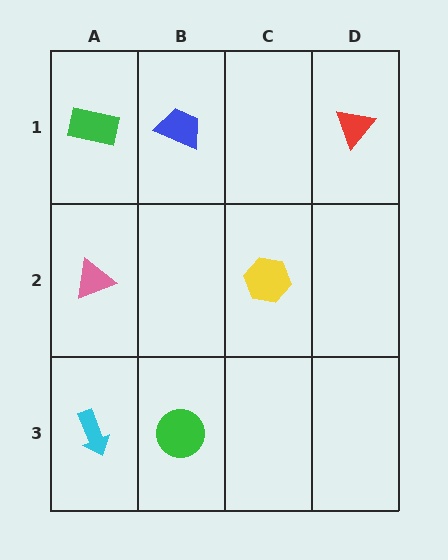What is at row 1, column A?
A green rectangle.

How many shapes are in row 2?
2 shapes.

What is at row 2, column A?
A pink triangle.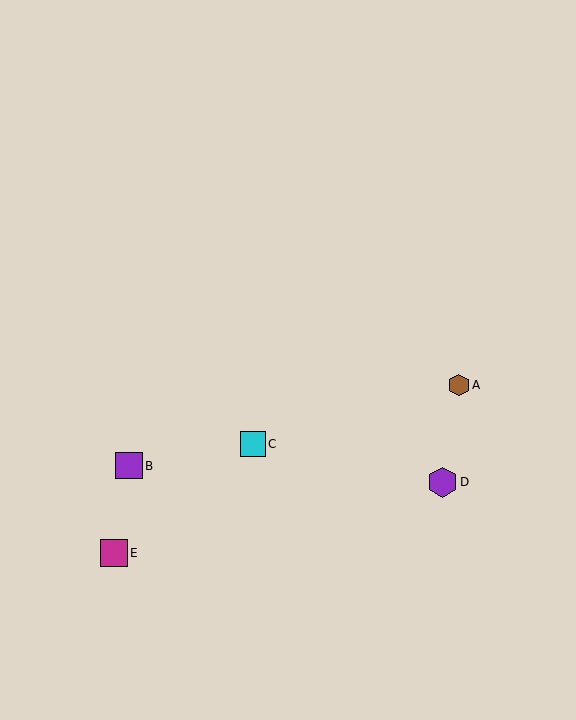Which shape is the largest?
The purple hexagon (labeled D) is the largest.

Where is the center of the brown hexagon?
The center of the brown hexagon is at (459, 385).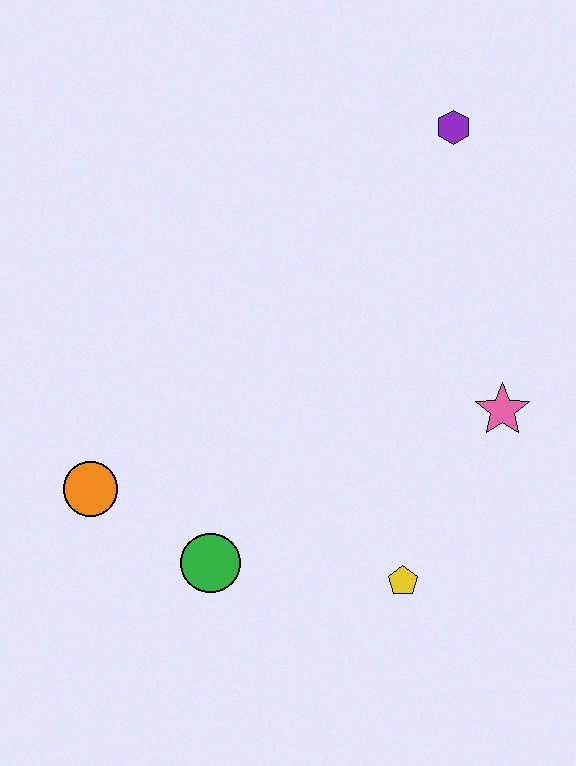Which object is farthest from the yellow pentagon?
The purple hexagon is farthest from the yellow pentagon.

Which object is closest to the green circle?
The orange circle is closest to the green circle.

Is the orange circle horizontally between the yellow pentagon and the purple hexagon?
No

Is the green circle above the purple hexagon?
No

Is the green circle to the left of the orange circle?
No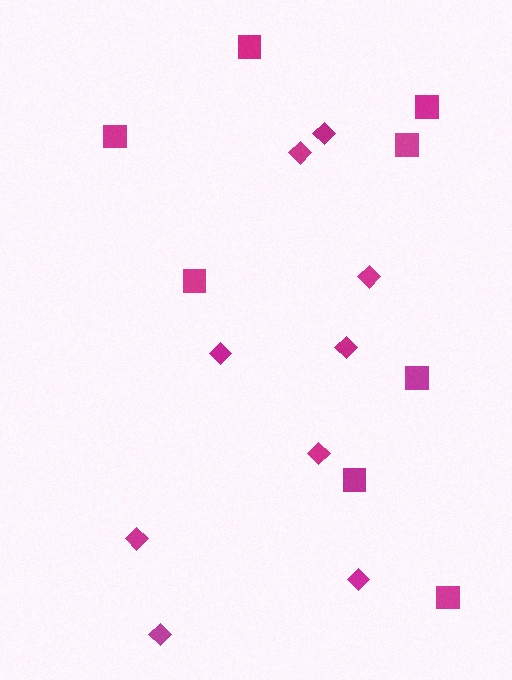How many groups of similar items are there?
There are 2 groups: one group of diamonds (9) and one group of squares (8).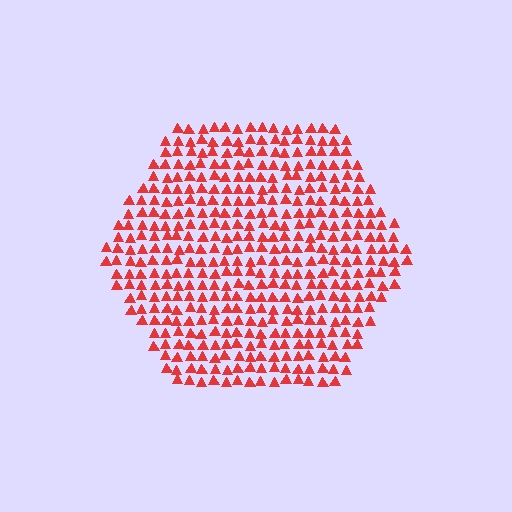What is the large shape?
The large shape is a hexagon.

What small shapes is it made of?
It is made of small triangles.